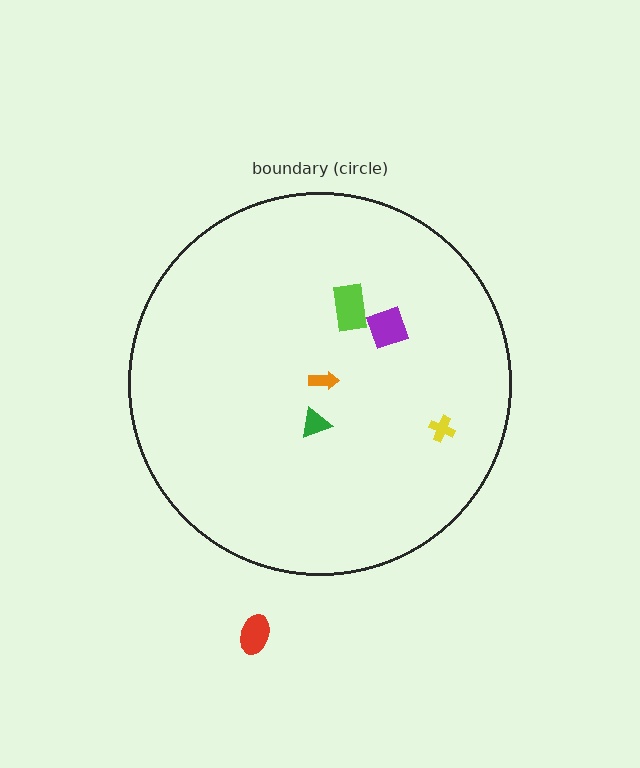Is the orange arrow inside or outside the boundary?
Inside.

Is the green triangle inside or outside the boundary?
Inside.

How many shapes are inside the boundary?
5 inside, 1 outside.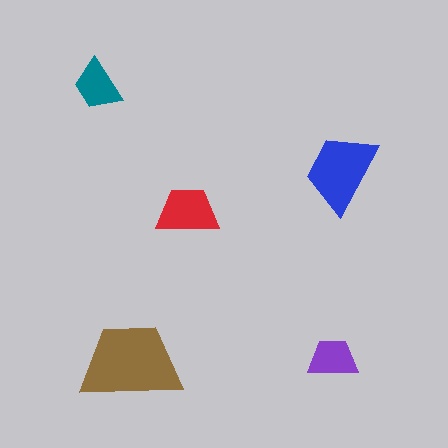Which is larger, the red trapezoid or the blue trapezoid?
The blue one.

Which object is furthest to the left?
The teal trapezoid is leftmost.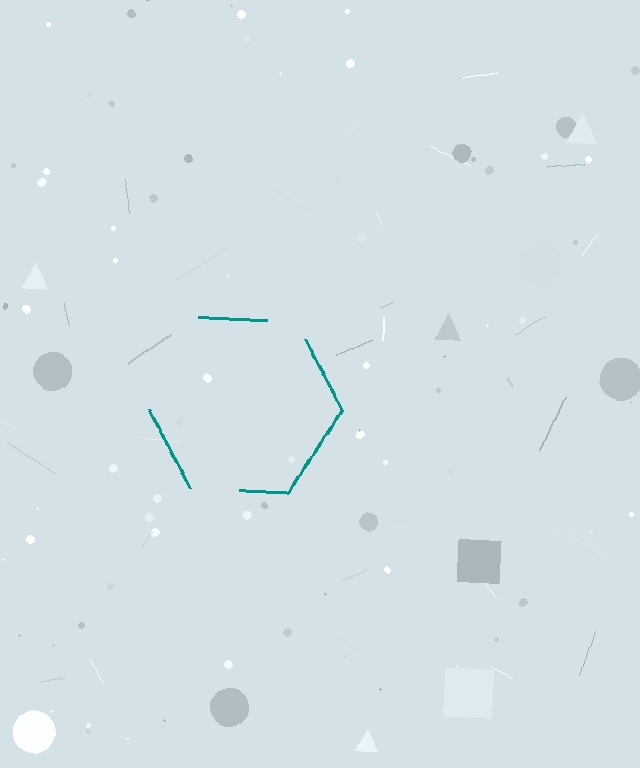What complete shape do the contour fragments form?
The contour fragments form a hexagon.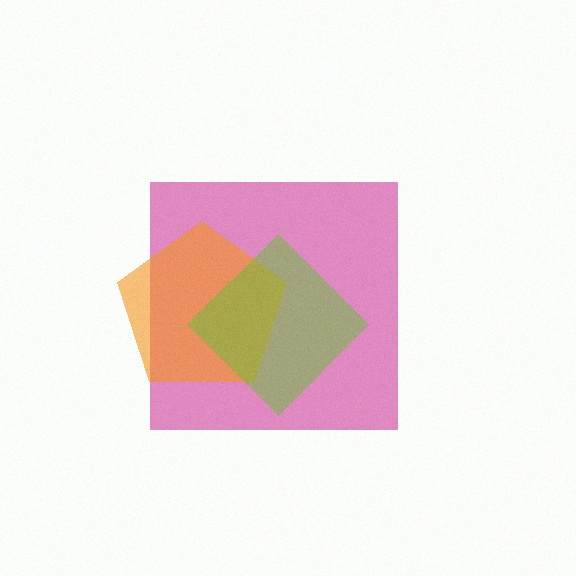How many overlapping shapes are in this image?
There are 3 overlapping shapes in the image.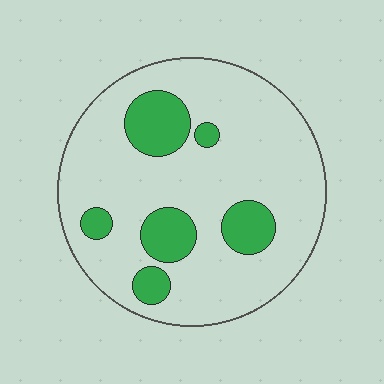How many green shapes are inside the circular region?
6.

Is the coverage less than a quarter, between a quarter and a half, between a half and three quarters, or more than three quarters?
Less than a quarter.